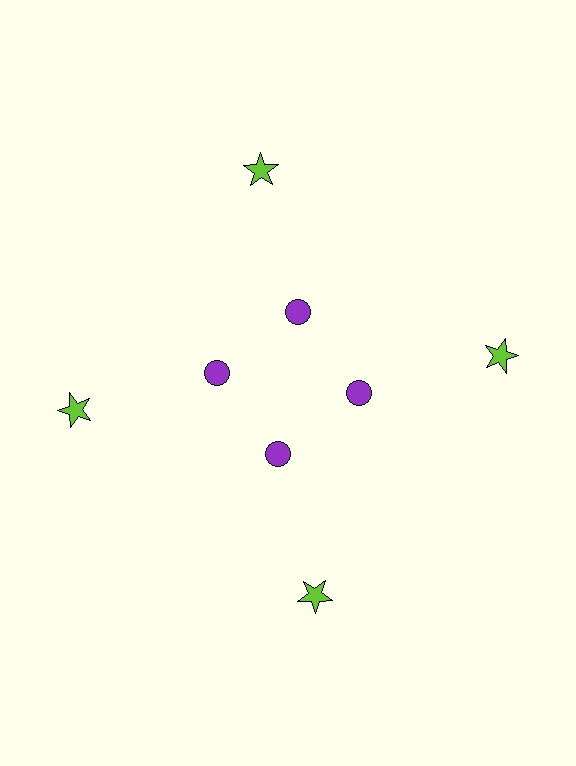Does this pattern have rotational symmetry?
Yes, this pattern has 4-fold rotational symmetry. It looks the same after rotating 90 degrees around the center.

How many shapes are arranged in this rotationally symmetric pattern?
There are 8 shapes, arranged in 4 groups of 2.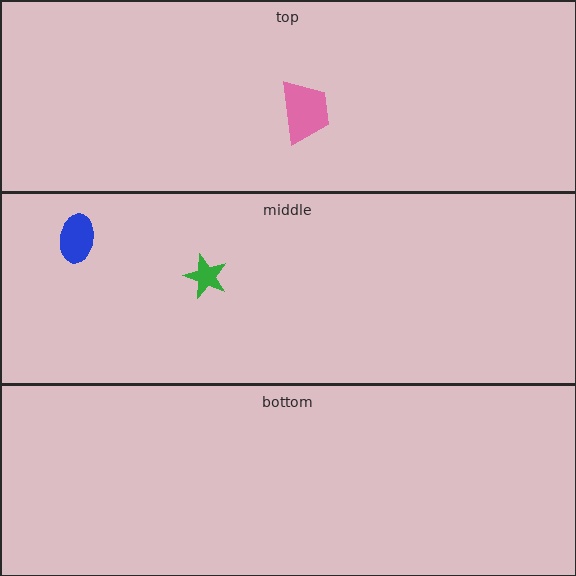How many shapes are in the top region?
1.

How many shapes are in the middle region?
2.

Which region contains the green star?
The middle region.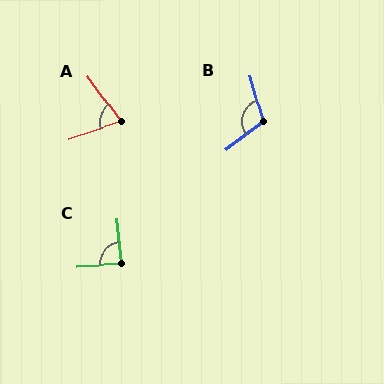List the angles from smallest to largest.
A (73°), C (87°), B (112°).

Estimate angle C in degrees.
Approximately 87 degrees.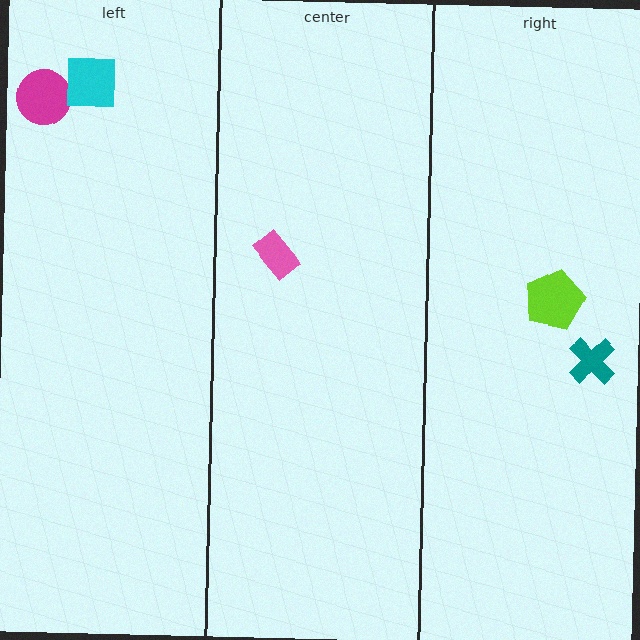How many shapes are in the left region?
2.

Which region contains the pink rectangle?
The center region.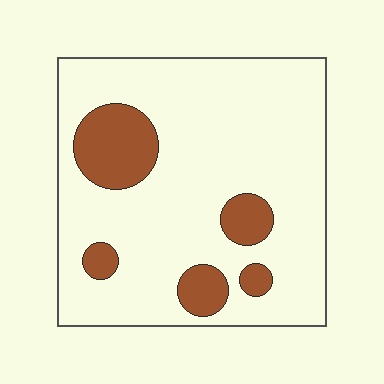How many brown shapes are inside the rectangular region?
5.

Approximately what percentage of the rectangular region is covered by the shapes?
Approximately 15%.